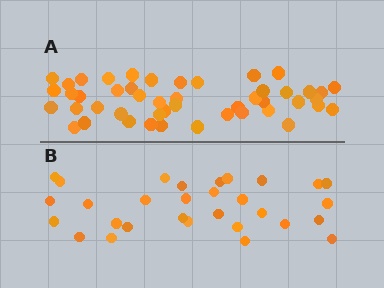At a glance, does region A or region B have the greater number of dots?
Region A (the top region) has more dots.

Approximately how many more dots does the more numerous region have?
Region A has approximately 15 more dots than region B.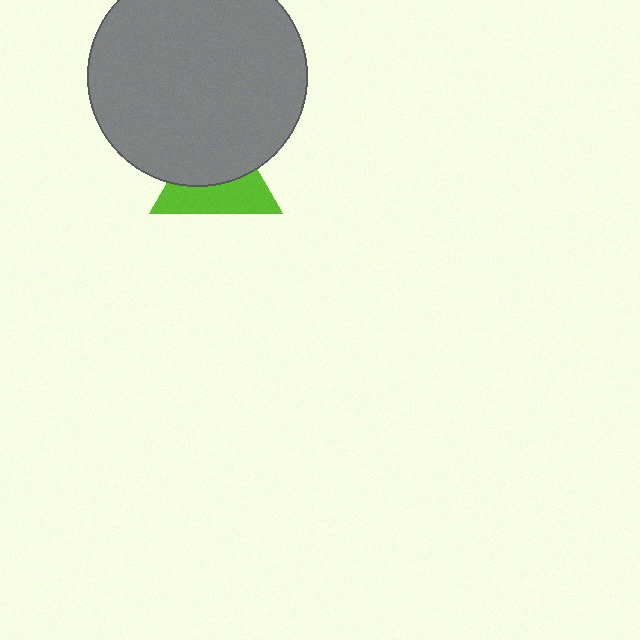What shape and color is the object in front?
The object in front is a gray circle.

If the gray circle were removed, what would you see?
You would see the complete lime triangle.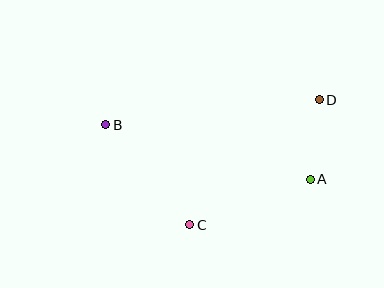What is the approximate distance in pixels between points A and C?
The distance between A and C is approximately 129 pixels.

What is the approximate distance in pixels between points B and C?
The distance between B and C is approximately 130 pixels.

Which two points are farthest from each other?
Points B and D are farthest from each other.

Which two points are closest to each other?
Points A and D are closest to each other.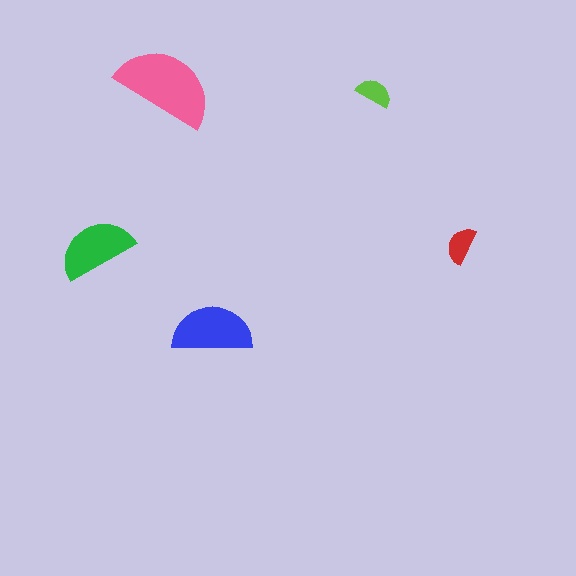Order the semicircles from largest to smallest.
the pink one, the blue one, the green one, the red one, the lime one.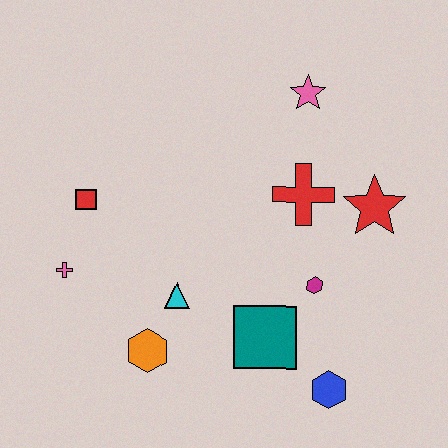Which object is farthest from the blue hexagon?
The red square is farthest from the blue hexagon.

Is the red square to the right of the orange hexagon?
No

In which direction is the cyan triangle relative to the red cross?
The cyan triangle is to the left of the red cross.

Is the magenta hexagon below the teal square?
No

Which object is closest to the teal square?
The magenta hexagon is closest to the teal square.